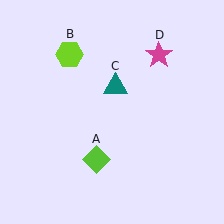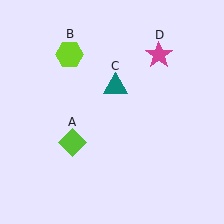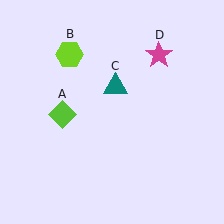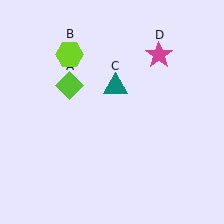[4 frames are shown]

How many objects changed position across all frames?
1 object changed position: lime diamond (object A).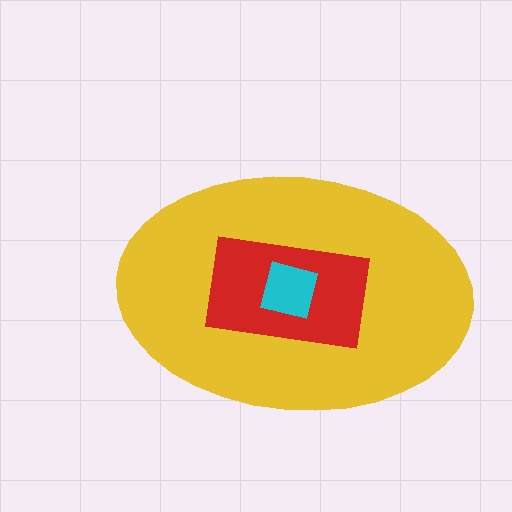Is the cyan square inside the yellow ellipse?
Yes.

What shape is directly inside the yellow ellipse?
The red rectangle.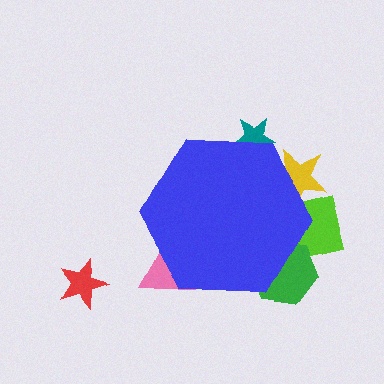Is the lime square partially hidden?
Yes, the lime square is partially hidden behind the blue hexagon.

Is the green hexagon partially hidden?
Yes, the green hexagon is partially hidden behind the blue hexagon.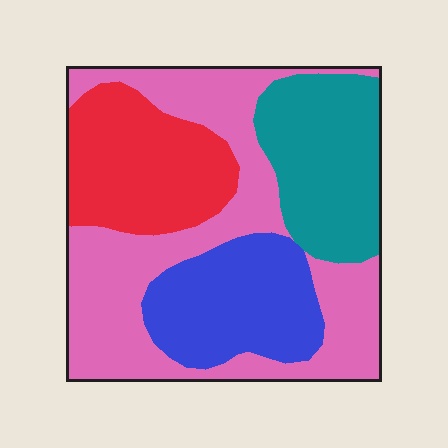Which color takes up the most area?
Pink, at roughly 40%.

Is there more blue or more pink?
Pink.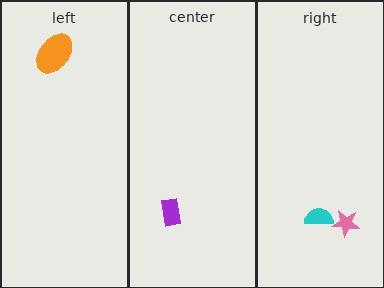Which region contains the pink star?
The right region.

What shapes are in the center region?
The purple rectangle.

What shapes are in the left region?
The orange ellipse.